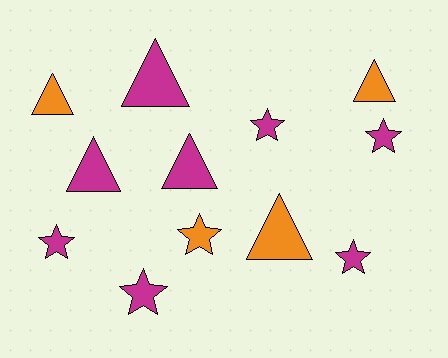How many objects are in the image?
There are 12 objects.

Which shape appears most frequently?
Star, with 6 objects.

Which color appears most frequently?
Magenta, with 8 objects.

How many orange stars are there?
There is 1 orange star.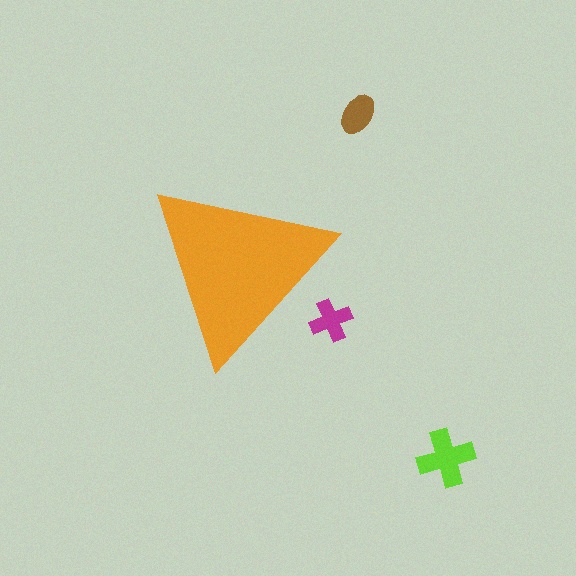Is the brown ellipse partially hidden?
No, the brown ellipse is fully visible.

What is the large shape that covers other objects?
An orange triangle.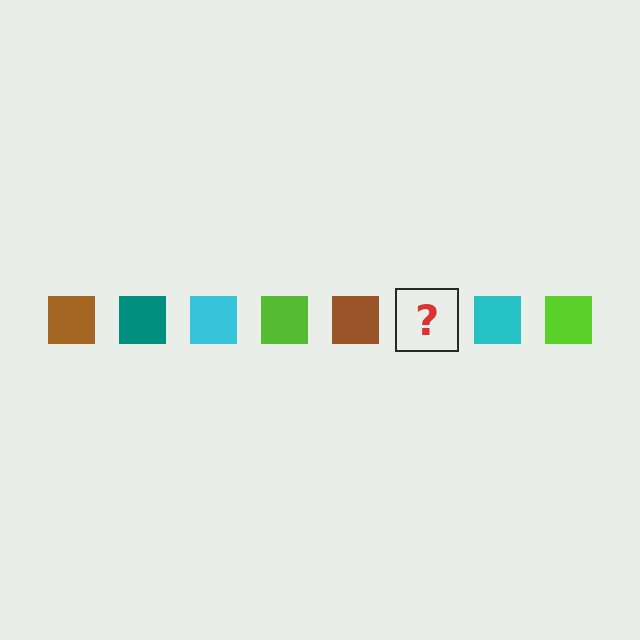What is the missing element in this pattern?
The missing element is a teal square.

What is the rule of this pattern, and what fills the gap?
The rule is that the pattern cycles through brown, teal, cyan, lime squares. The gap should be filled with a teal square.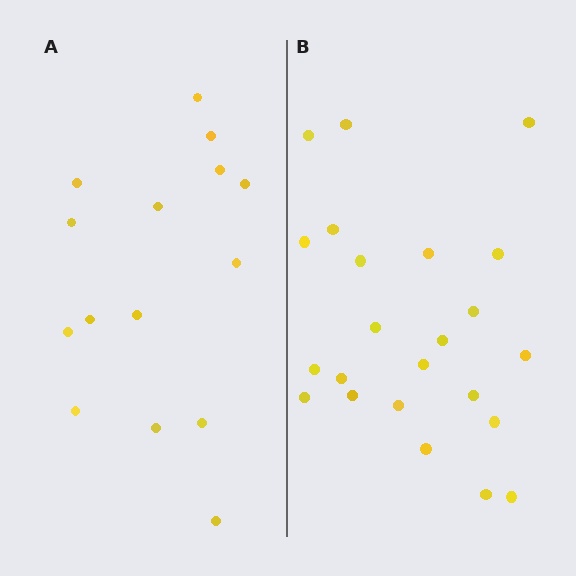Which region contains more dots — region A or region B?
Region B (the right region) has more dots.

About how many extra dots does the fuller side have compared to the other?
Region B has roughly 8 or so more dots than region A.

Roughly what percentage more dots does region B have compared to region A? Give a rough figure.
About 55% more.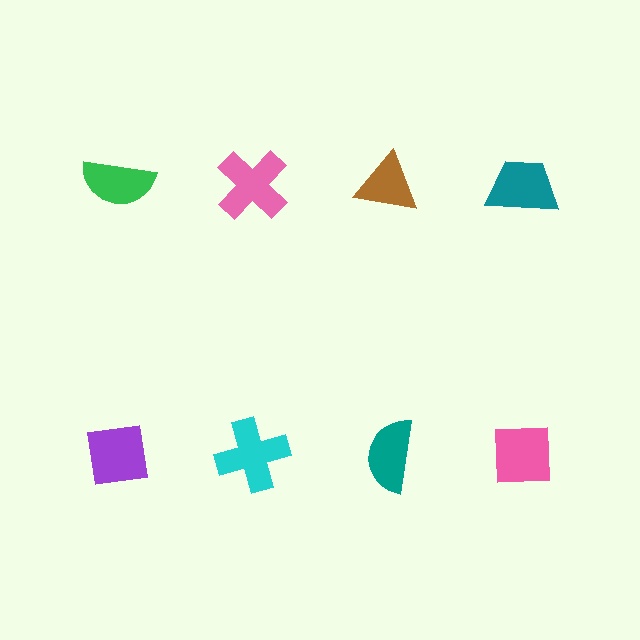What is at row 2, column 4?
A pink square.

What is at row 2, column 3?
A teal semicircle.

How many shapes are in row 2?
4 shapes.